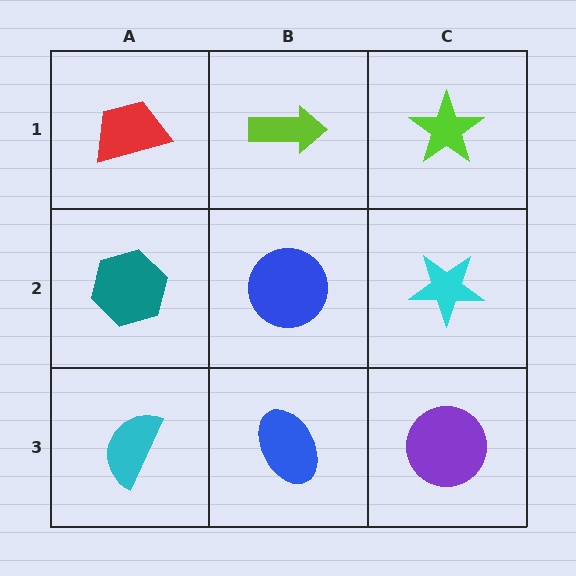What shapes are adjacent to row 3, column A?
A teal hexagon (row 2, column A), a blue ellipse (row 3, column B).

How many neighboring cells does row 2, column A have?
3.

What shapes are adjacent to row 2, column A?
A red trapezoid (row 1, column A), a cyan semicircle (row 3, column A), a blue circle (row 2, column B).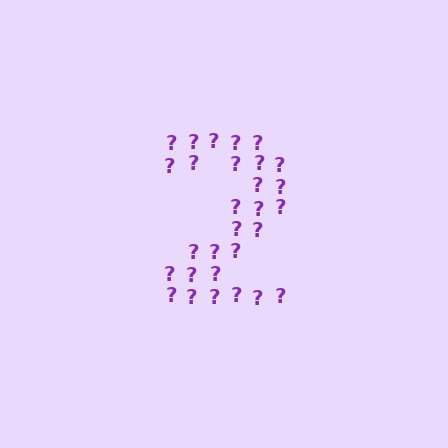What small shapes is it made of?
It is made of small question marks.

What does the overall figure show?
The overall figure shows the digit 2.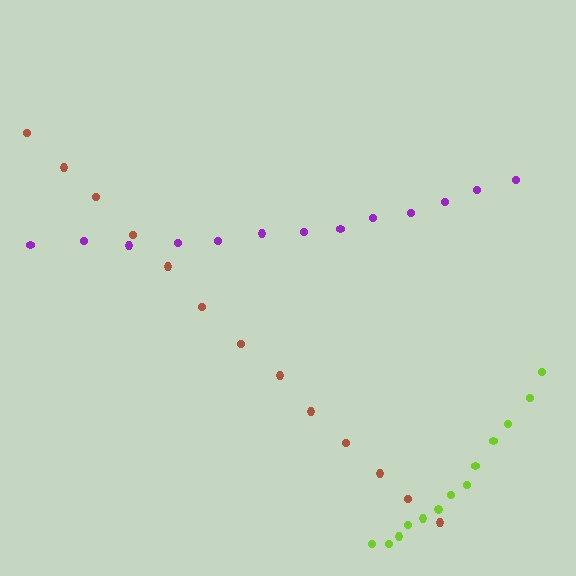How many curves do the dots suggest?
There are 3 distinct paths.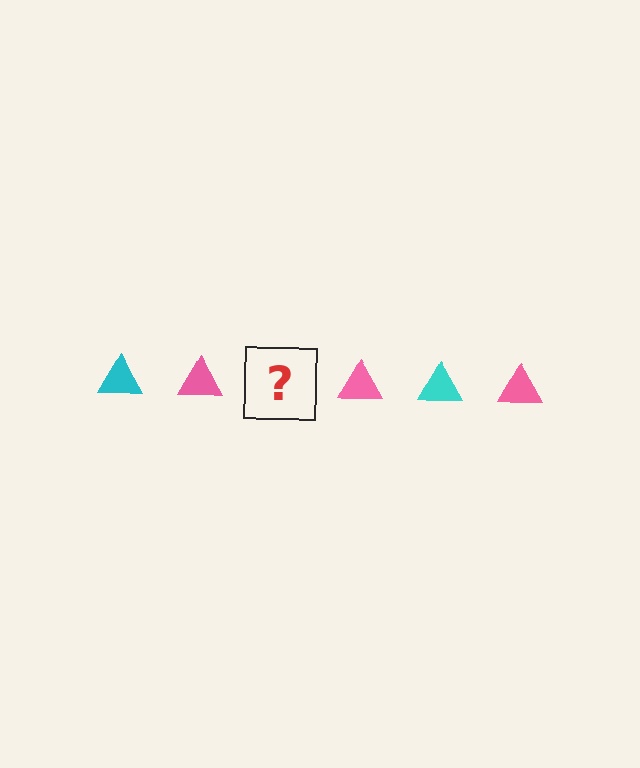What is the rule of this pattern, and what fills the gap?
The rule is that the pattern cycles through cyan, pink triangles. The gap should be filled with a cyan triangle.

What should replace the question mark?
The question mark should be replaced with a cyan triangle.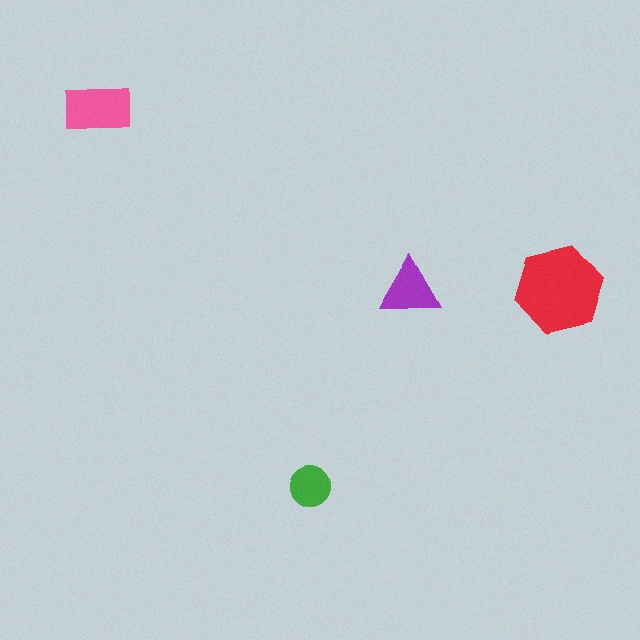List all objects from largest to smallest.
The red hexagon, the pink rectangle, the purple triangle, the green circle.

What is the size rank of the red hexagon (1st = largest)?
1st.